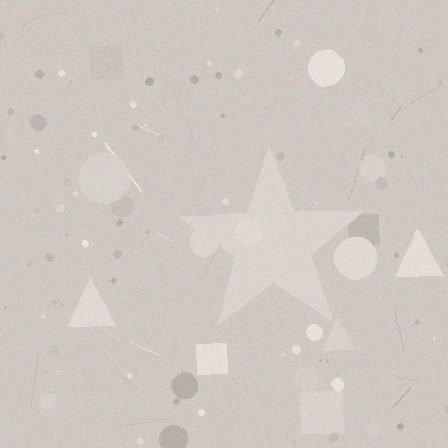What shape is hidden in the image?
A star is hidden in the image.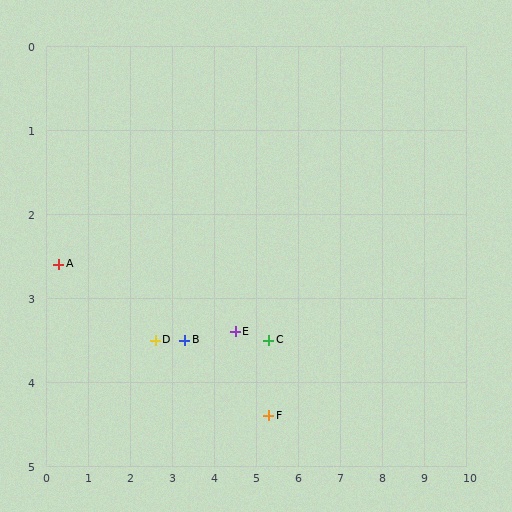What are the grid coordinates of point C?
Point C is at approximately (5.3, 3.5).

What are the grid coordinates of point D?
Point D is at approximately (2.6, 3.5).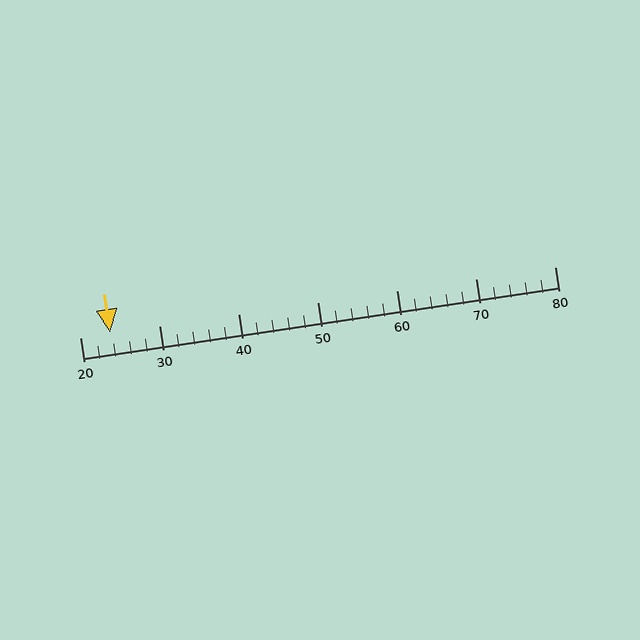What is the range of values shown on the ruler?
The ruler shows values from 20 to 80.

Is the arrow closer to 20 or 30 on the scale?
The arrow is closer to 20.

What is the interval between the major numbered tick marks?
The major tick marks are spaced 10 units apart.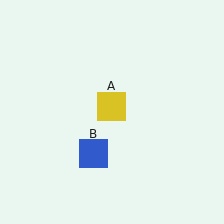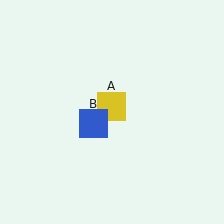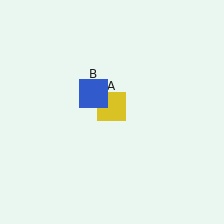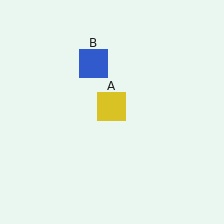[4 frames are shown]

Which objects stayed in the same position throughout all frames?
Yellow square (object A) remained stationary.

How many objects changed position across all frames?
1 object changed position: blue square (object B).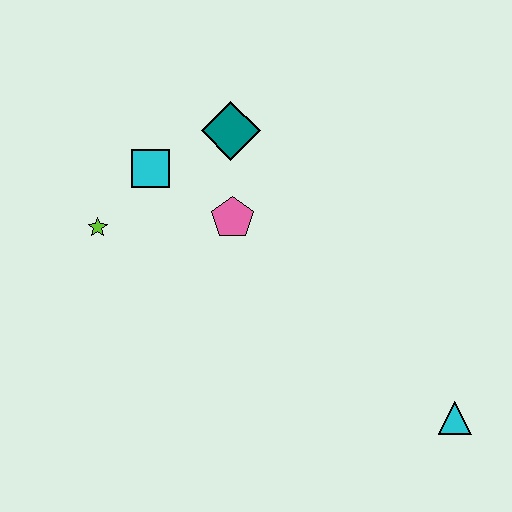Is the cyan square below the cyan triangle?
No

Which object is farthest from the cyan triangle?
The lime star is farthest from the cyan triangle.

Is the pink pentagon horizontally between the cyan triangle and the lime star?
Yes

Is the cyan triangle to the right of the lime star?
Yes